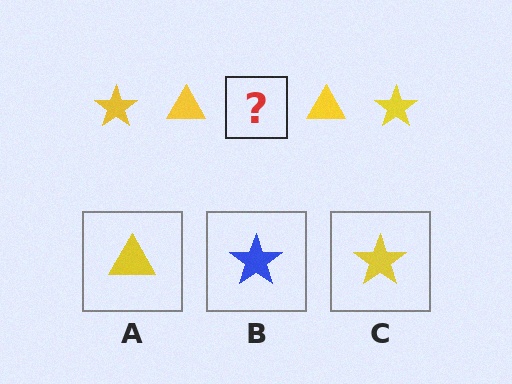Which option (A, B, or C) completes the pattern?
C.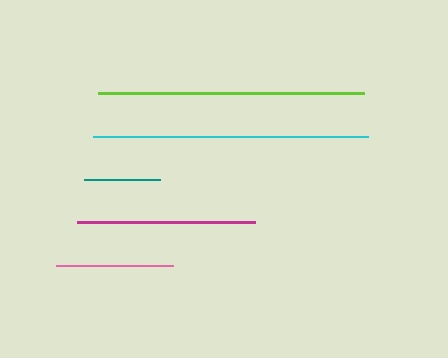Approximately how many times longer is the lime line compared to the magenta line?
The lime line is approximately 1.5 times the length of the magenta line.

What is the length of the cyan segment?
The cyan segment is approximately 275 pixels long.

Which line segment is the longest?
The cyan line is the longest at approximately 275 pixels.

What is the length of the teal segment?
The teal segment is approximately 76 pixels long.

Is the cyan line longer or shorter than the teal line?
The cyan line is longer than the teal line.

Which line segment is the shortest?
The teal line is the shortest at approximately 76 pixels.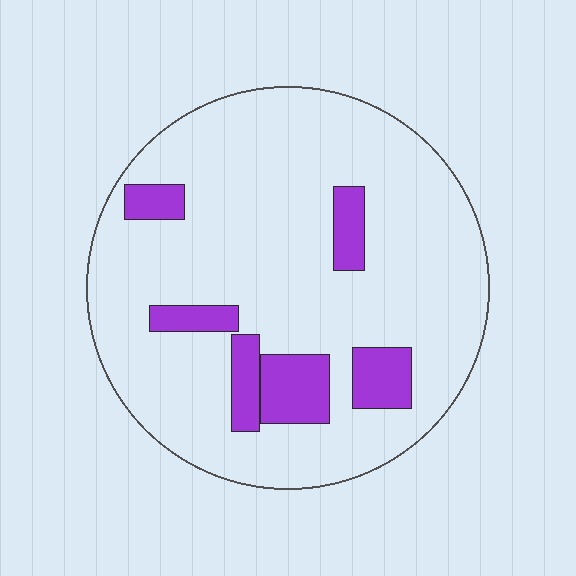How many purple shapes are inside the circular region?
6.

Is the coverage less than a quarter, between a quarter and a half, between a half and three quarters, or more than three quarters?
Less than a quarter.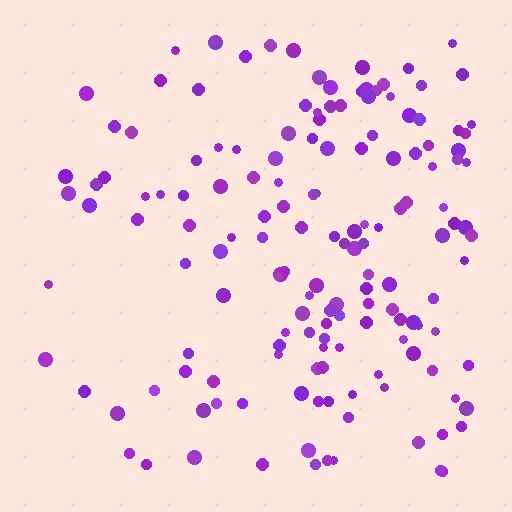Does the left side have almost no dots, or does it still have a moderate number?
Still a moderate number, just noticeably fewer than the right.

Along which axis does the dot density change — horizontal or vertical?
Horizontal.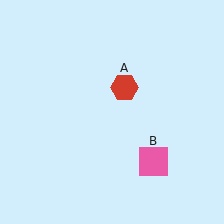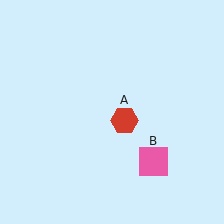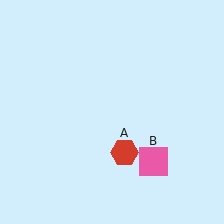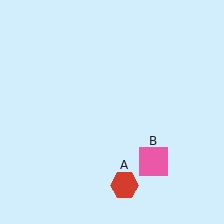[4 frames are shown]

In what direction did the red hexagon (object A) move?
The red hexagon (object A) moved down.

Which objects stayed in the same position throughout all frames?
Pink square (object B) remained stationary.